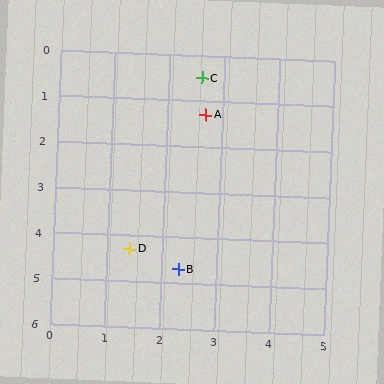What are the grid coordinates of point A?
Point A is at approximately (2.7, 1.3).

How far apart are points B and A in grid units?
Points B and A are about 3.4 grid units apart.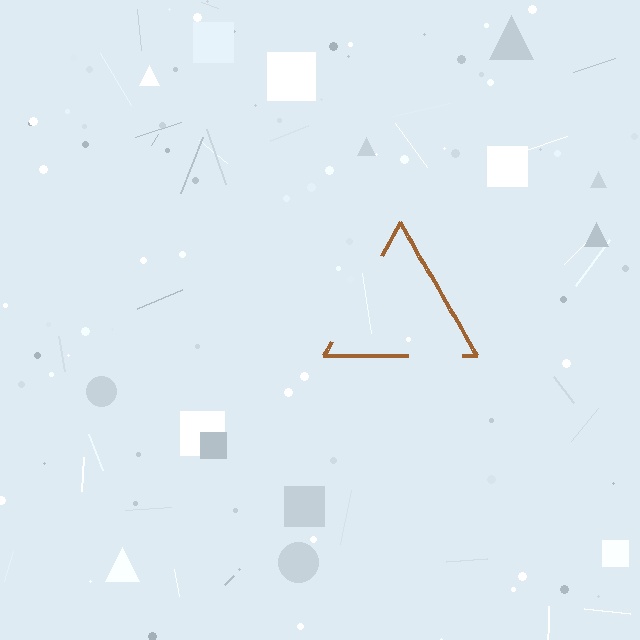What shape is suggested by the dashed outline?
The dashed outline suggests a triangle.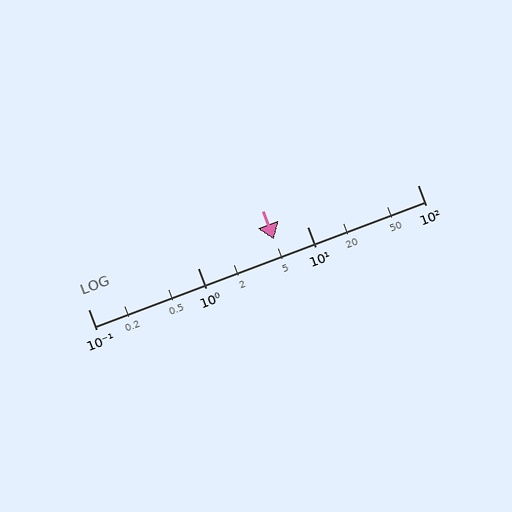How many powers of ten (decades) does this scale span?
The scale spans 3 decades, from 0.1 to 100.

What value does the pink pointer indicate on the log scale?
The pointer indicates approximately 4.9.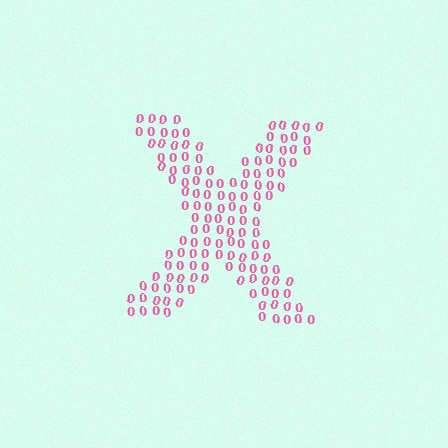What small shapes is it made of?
It is made of small digit 0's.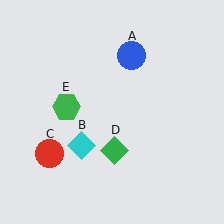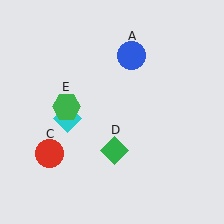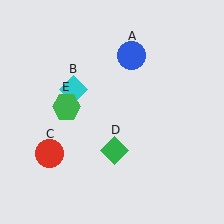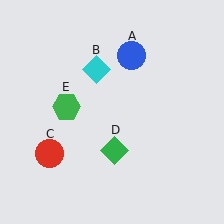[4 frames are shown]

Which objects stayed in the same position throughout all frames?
Blue circle (object A) and red circle (object C) and green diamond (object D) and green hexagon (object E) remained stationary.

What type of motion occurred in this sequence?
The cyan diamond (object B) rotated clockwise around the center of the scene.